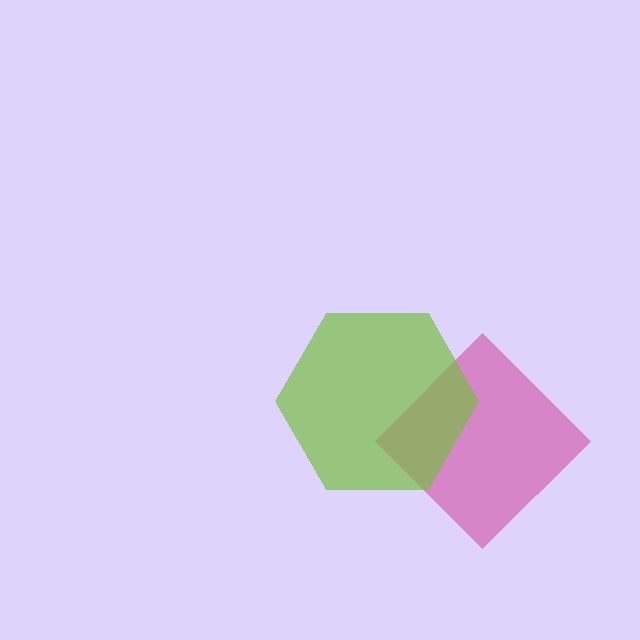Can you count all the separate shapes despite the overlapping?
Yes, there are 2 separate shapes.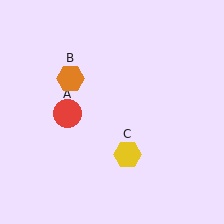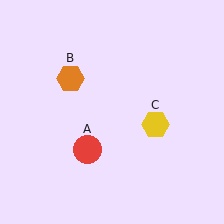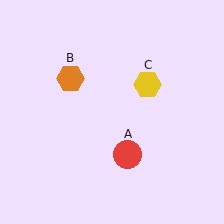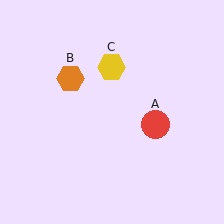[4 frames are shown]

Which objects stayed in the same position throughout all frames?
Orange hexagon (object B) remained stationary.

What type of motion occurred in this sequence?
The red circle (object A), yellow hexagon (object C) rotated counterclockwise around the center of the scene.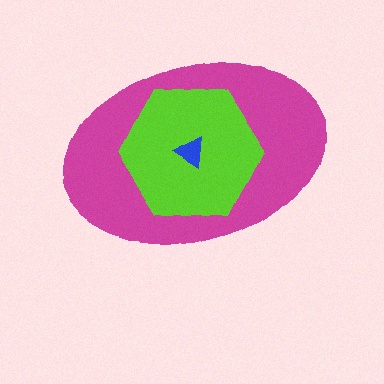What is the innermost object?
The blue triangle.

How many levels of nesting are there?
3.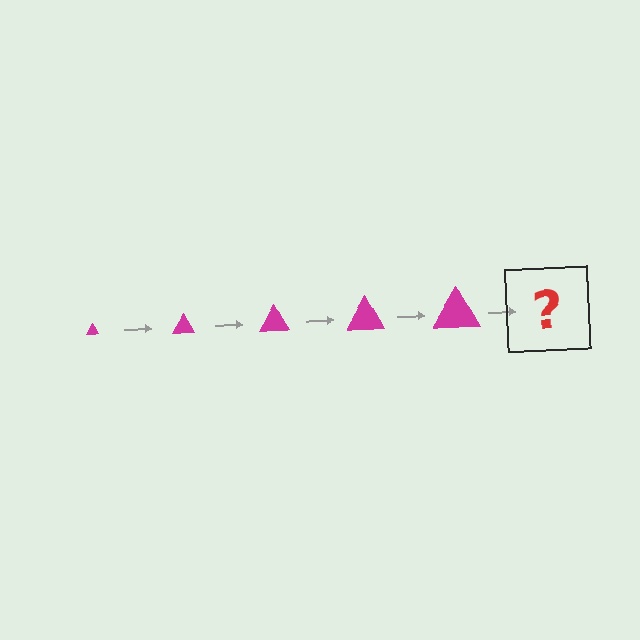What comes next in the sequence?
The next element should be a magenta triangle, larger than the previous one.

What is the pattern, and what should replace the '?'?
The pattern is that the triangle gets progressively larger each step. The '?' should be a magenta triangle, larger than the previous one.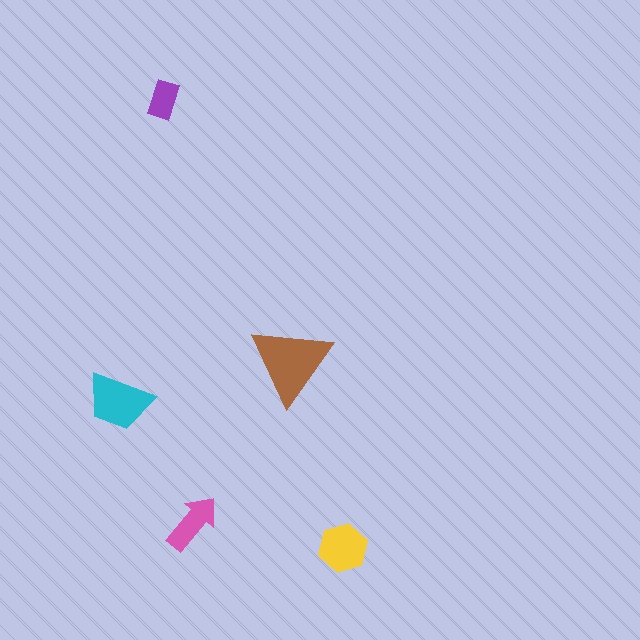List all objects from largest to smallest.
The brown triangle, the cyan trapezoid, the yellow hexagon, the pink arrow, the purple rectangle.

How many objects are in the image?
There are 5 objects in the image.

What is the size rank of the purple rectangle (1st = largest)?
5th.